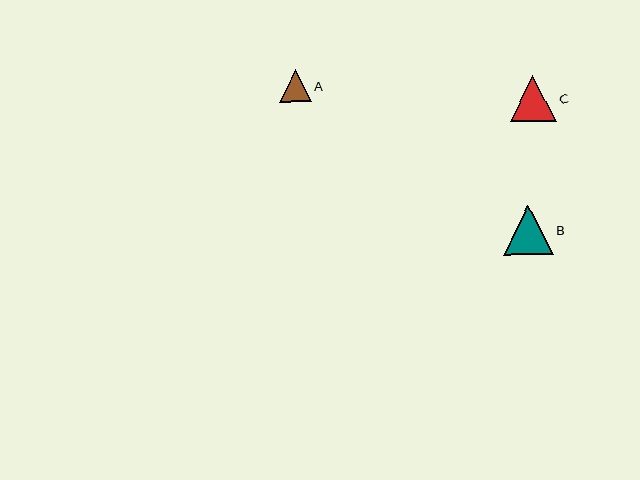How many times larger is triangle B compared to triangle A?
Triangle B is approximately 1.6 times the size of triangle A.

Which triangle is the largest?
Triangle B is the largest with a size of approximately 50 pixels.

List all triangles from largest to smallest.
From largest to smallest: B, C, A.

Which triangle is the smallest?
Triangle A is the smallest with a size of approximately 31 pixels.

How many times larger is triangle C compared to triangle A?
Triangle C is approximately 1.5 times the size of triangle A.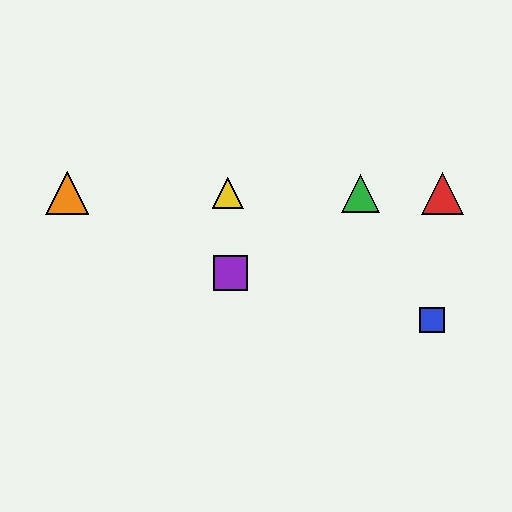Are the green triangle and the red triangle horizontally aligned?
Yes, both are at y≈193.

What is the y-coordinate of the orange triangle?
The orange triangle is at y≈193.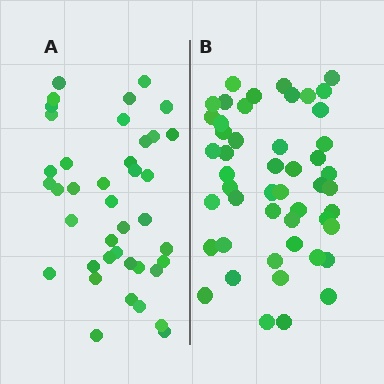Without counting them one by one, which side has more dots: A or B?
Region B (the right region) has more dots.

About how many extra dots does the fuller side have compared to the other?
Region B has roughly 8 or so more dots than region A.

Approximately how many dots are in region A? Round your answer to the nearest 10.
About 40 dots.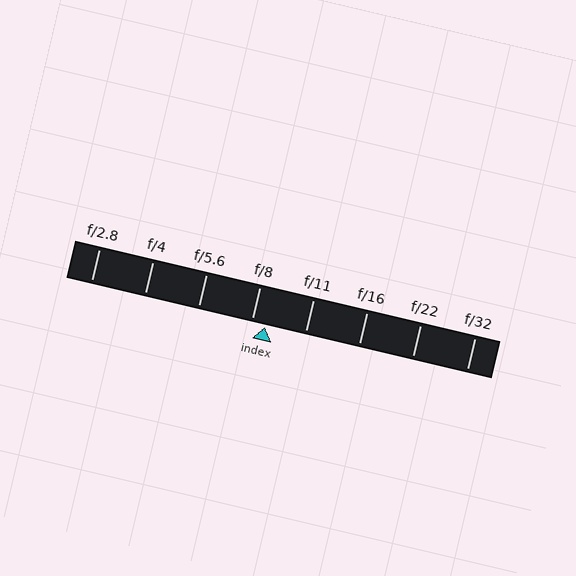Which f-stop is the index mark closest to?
The index mark is closest to f/8.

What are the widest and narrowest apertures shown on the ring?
The widest aperture shown is f/2.8 and the narrowest is f/32.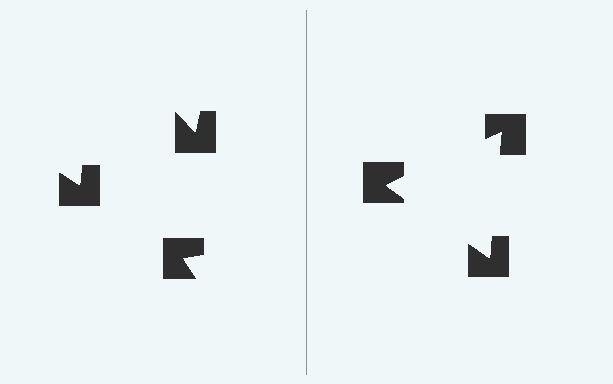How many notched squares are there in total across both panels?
6 — 3 on each side.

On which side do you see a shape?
An illusory triangle appears on the right side. On the left side the wedge cuts are rotated, so no coherent shape forms.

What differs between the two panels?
The notched squares are positioned identically on both sides; only the wedge orientations differ. On the right they align to a triangle; on the left they are misaligned.